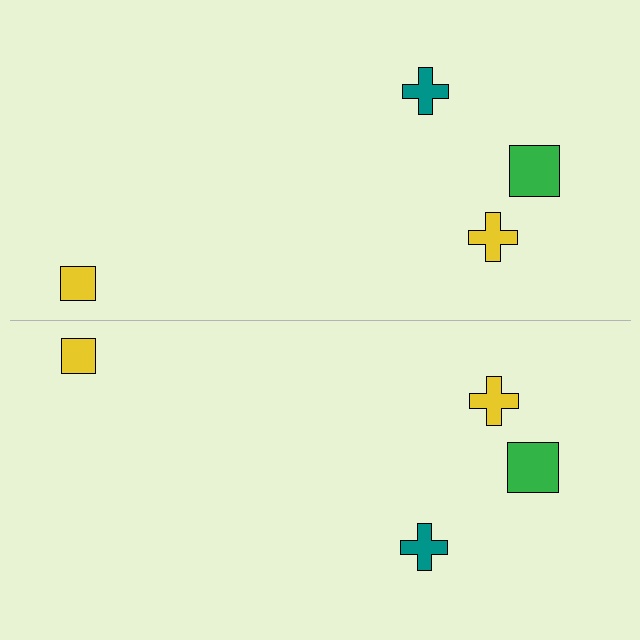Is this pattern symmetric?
Yes, this pattern has bilateral (reflection) symmetry.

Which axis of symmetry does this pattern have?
The pattern has a horizontal axis of symmetry running through the center of the image.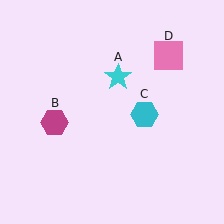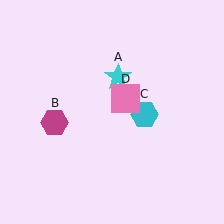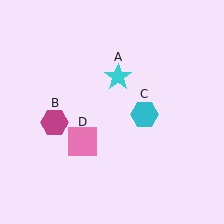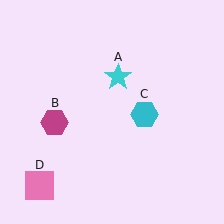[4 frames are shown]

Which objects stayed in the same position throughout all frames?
Cyan star (object A) and magenta hexagon (object B) and cyan hexagon (object C) remained stationary.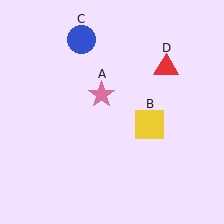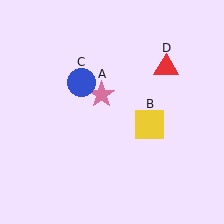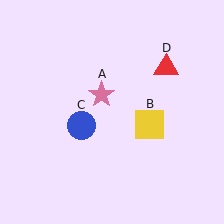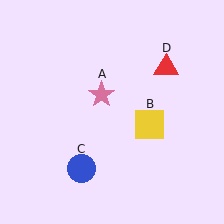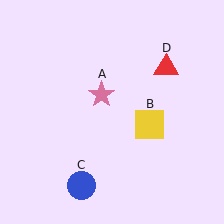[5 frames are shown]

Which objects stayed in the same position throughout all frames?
Pink star (object A) and yellow square (object B) and red triangle (object D) remained stationary.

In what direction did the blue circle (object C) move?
The blue circle (object C) moved down.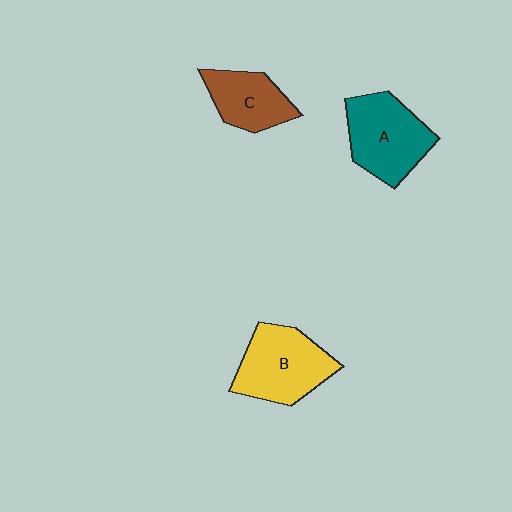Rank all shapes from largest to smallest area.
From largest to smallest: B (yellow), A (teal), C (brown).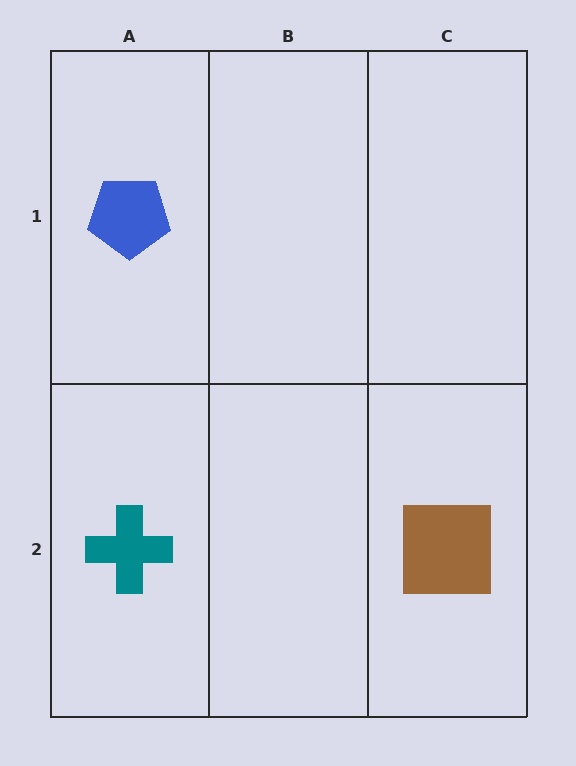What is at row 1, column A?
A blue pentagon.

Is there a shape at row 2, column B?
No, that cell is empty.